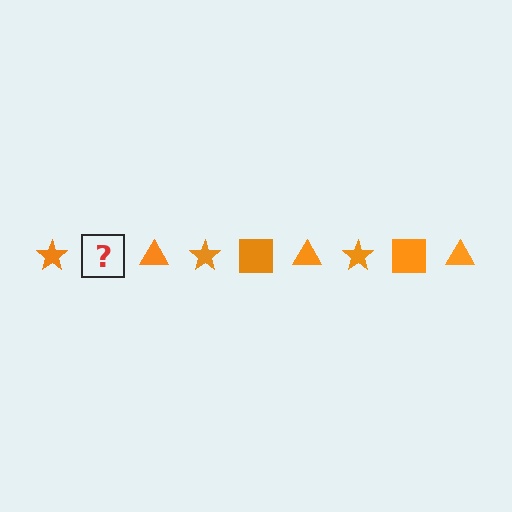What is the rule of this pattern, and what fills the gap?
The rule is that the pattern cycles through star, square, triangle shapes in orange. The gap should be filled with an orange square.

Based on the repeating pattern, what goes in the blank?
The blank should be an orange square.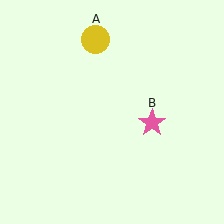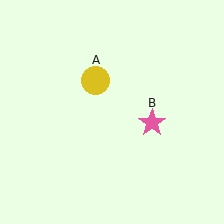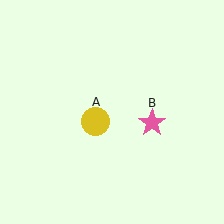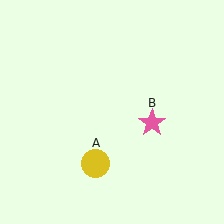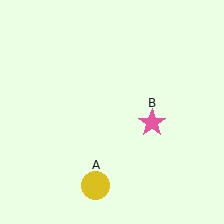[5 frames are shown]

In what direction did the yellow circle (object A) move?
The yellow circle (object A) moved down.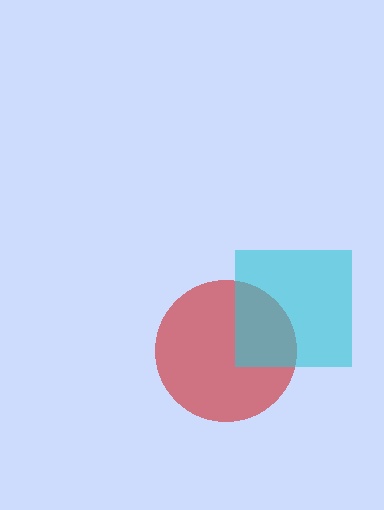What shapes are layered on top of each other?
The layered shapes are: a red circle, a cyan square.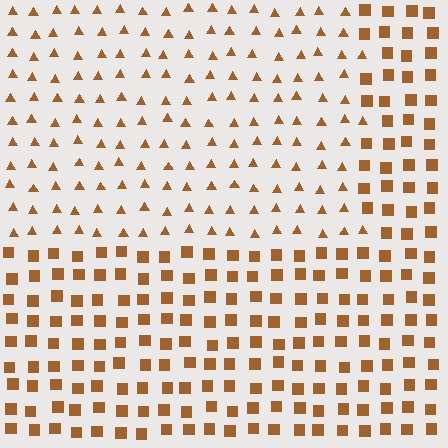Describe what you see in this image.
The image is filled with small brown elements arranged in a uniform grid. A rectangle-shaped region contains triangles, while the surrounding area contains squares. The boundary is defined purely by the change in element shape.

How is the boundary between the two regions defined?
The boundary is defined by a change in element shape: triangles inside vs. squares outside. All elements share the same color and spacing.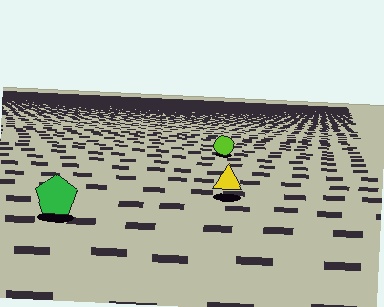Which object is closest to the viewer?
The green pentagon is closest. The texture marks near it are larger and more spread out.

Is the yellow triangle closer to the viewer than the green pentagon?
No. The green pentagon is closer — you can tell from the texture gradient: the ground texture is coarser near it.